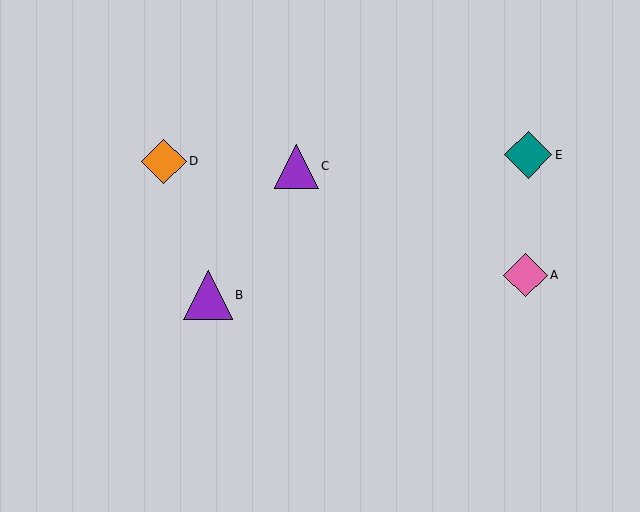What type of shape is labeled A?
Shape A is a pink diamond.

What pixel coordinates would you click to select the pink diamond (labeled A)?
Click at (525, 275) to select the pink diamond A.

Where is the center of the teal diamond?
The center of the teal diamond is at (528, 155).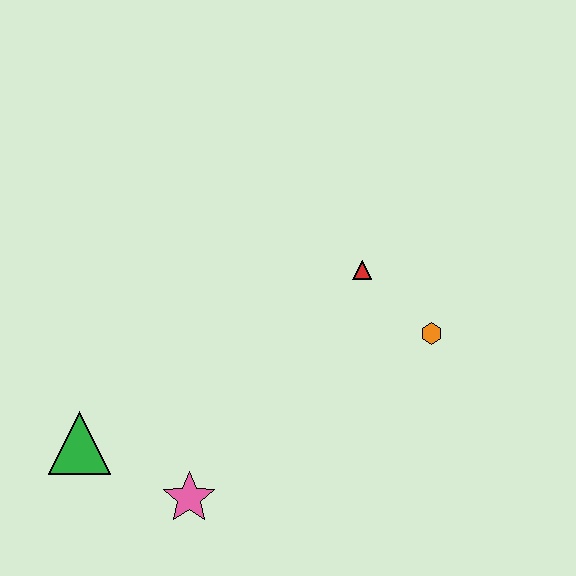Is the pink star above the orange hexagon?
No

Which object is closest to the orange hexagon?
The red triangle is closest to the orange hexagon.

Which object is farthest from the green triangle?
The orange hexagon is farthest from the green triangle.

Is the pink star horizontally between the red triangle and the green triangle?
Yes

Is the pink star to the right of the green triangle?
Yes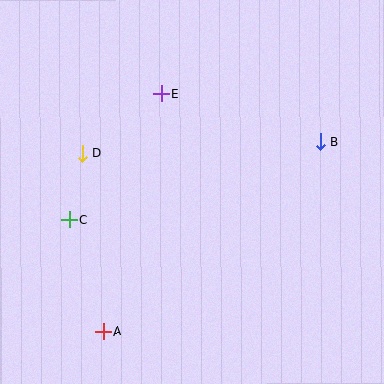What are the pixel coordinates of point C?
Point C is at (70, 220).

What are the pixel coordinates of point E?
Point E is at (162, 94).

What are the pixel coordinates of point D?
Point D is at (82, 153).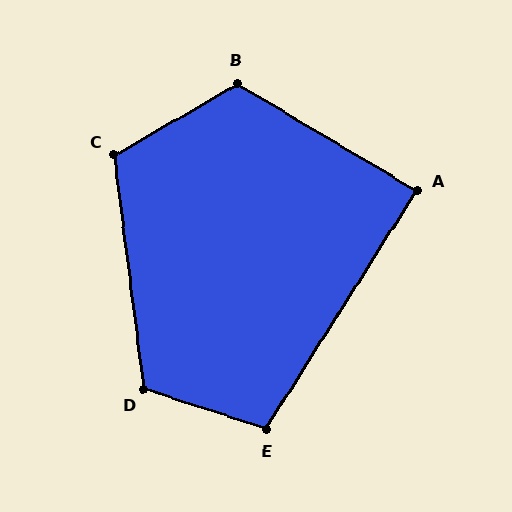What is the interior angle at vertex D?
Approximately 116 degrees (obtuse).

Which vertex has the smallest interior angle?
A, at approximately 89 degrees.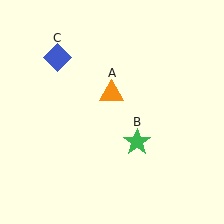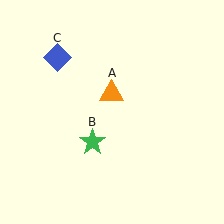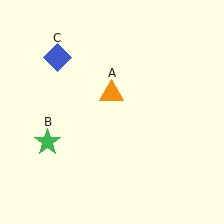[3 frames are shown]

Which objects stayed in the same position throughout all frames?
Orange triangle (object A) and blue diamond (object C) remained stationary.